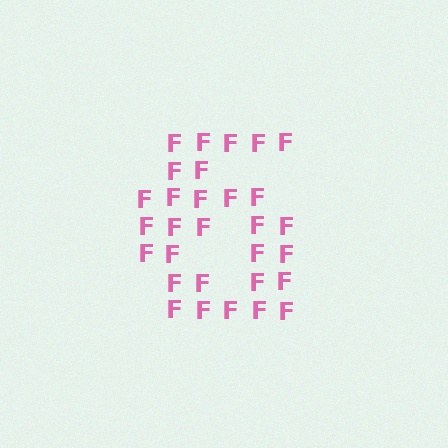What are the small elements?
The small elements are letter F's.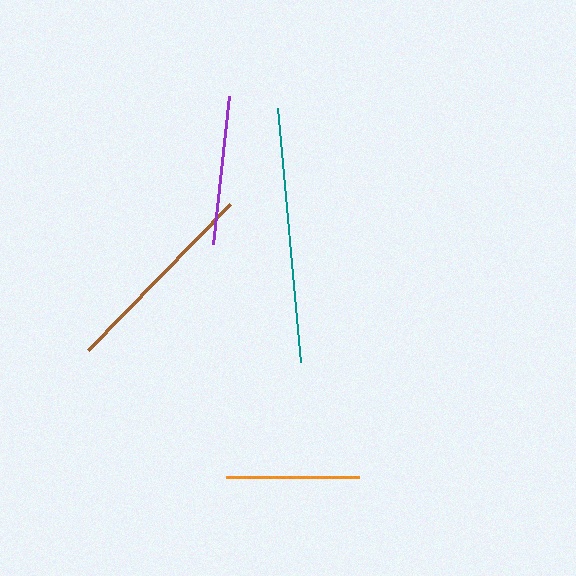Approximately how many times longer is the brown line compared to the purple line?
The brown line is approximately 1.4 times the length of the purple line.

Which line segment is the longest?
The teal line is the longest at approximately 256 pixels.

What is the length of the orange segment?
The orange segment is approximately 133 pixels long.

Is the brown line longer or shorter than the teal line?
The teal line is longer than the brown line.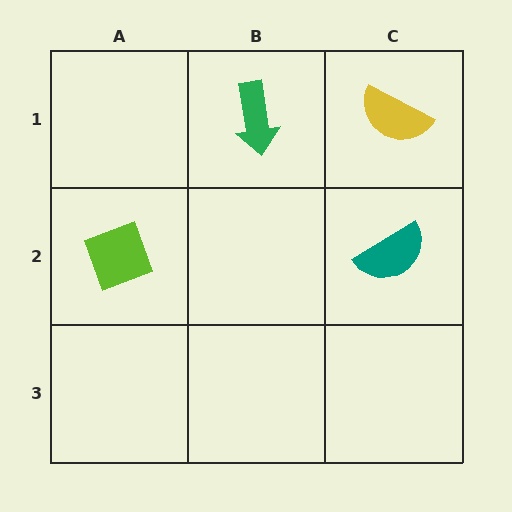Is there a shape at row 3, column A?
No, that cell is empty.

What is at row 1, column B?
A green arrow.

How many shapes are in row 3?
0 shapes.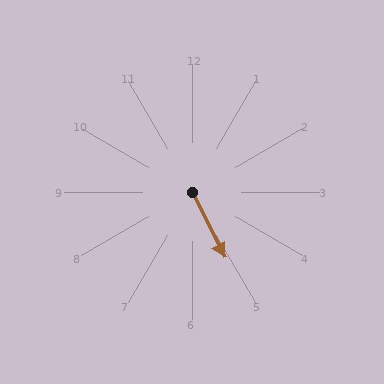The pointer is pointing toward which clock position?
Roughly 5 o'clock.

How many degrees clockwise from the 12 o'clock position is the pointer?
Approximately 153 degrees.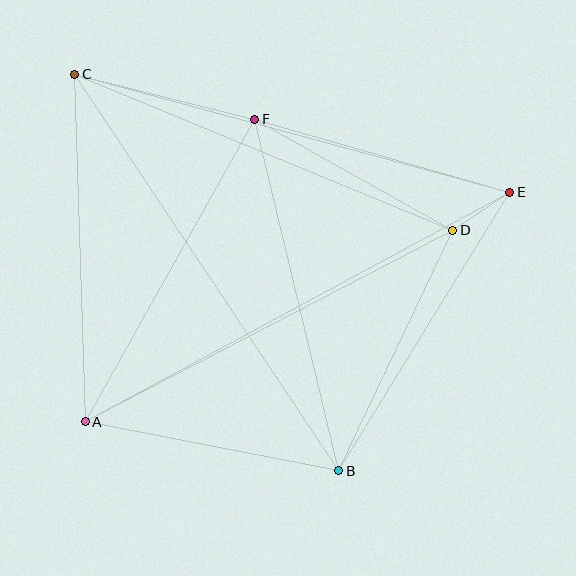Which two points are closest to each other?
Points D and E are closest to each other.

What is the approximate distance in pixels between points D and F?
The distance between D and F is approximately 227 pixels.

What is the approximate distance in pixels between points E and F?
The distance between E and F is approximately 266 pixels.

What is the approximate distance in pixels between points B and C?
The distance between B and C is approximately 476 pixels.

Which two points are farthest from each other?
Points A and E are farthest from each other.